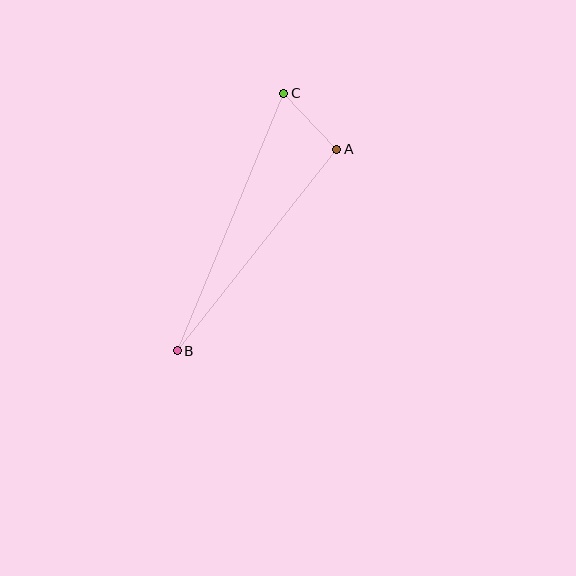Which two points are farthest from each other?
Points B and C are farthest from each other.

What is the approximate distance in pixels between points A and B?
The distance between A and B is approximately 257 pixels.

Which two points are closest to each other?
Points A and C are closest to each other.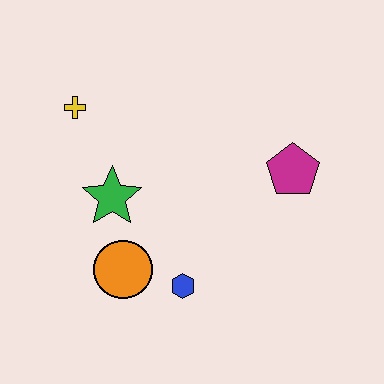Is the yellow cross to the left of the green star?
Yes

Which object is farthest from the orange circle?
The magenta pentagon is farthest from the orange circle.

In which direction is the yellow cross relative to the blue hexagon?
The yellow cross is above the blue hexagon.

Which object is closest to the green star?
The orange circle is closest to the green star.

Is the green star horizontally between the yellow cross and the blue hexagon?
Yes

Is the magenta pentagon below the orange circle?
No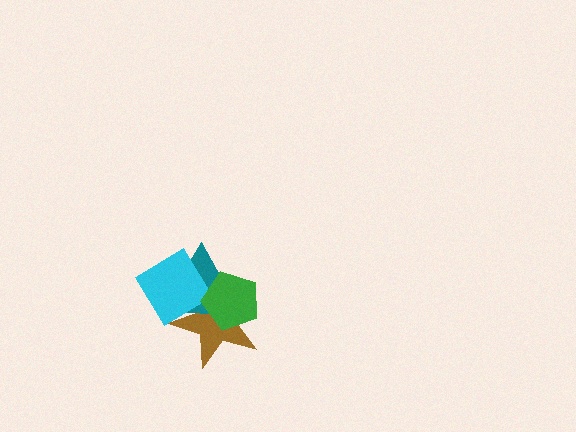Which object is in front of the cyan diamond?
The green pentagon is in front of the cyan diamond.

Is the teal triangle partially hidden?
Yes, it is partially covered by another shape.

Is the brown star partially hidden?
Yes, it is partially covered by another shape.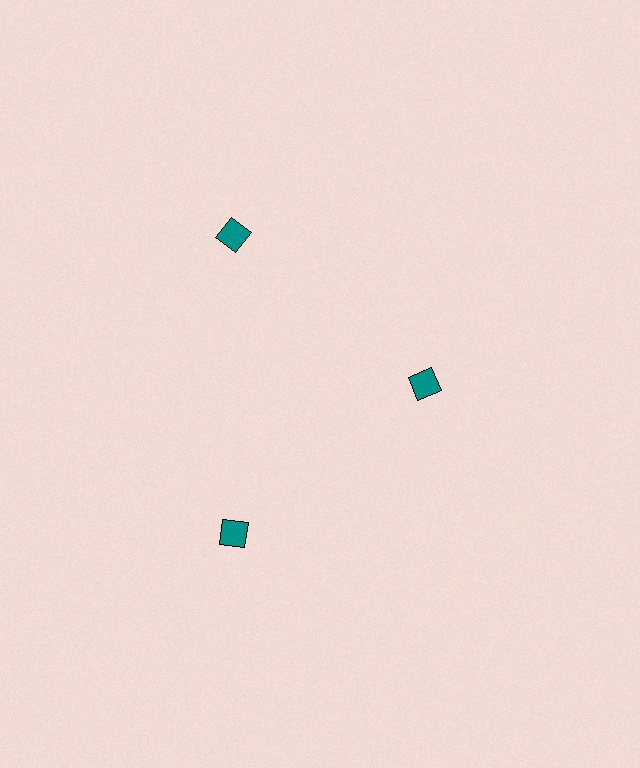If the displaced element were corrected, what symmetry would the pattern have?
It would have 3-fold rotational symmetry — the pattern would map onto itself every 120 degrees.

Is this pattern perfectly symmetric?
No. The 3 teal diamonds are arranged in a ring, but one element near the 3 o'clock position is pulled inward toward the center, breaking the 3-fold rotational symmetry.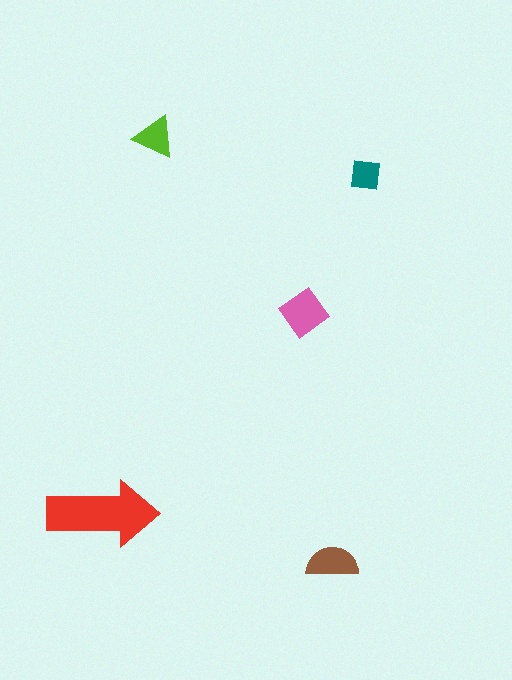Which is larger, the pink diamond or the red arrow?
The red arrow.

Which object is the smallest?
The teal square.